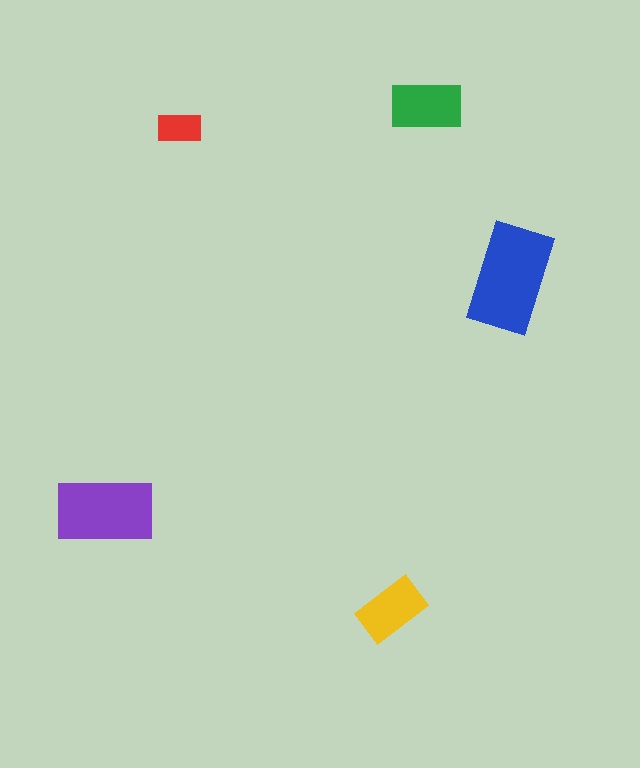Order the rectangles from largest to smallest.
the blue one, the purple one, the green one, the yellow one, the red one.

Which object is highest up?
The green rectangle is topmost.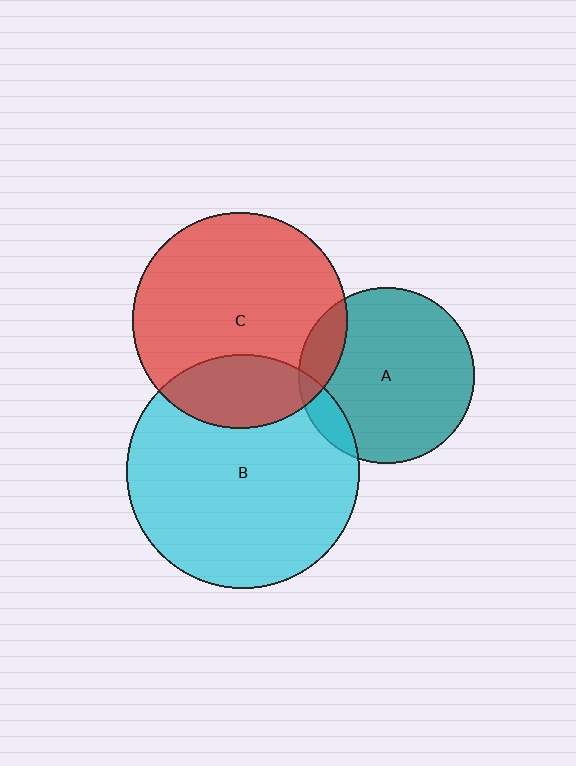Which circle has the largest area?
Circle B (cyan).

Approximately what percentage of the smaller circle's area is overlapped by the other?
Approximately 15%.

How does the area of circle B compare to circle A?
Approximately 1.8 times.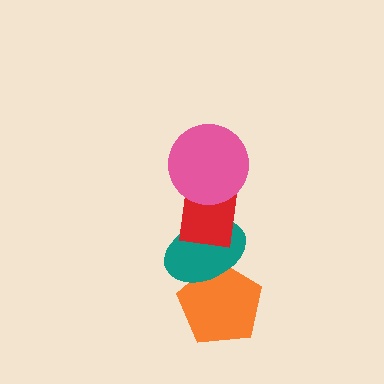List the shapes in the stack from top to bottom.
From top to bottom: the pink circle, the red rectangle, the teal ellipse, the orange pentagon.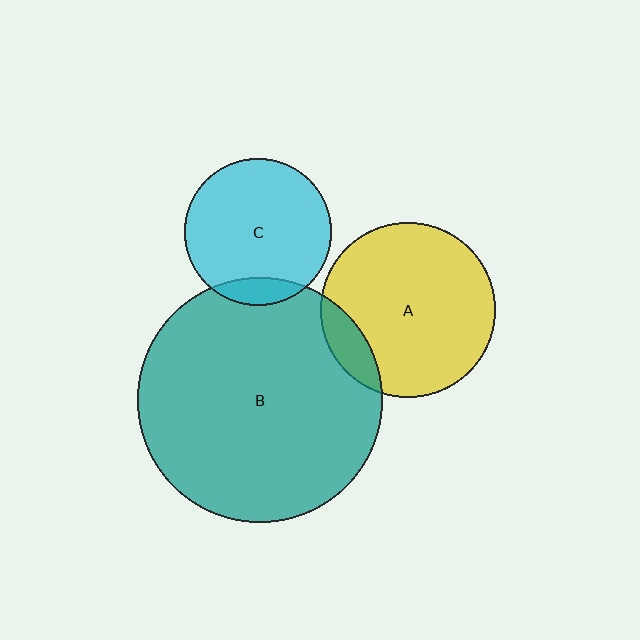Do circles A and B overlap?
Yes.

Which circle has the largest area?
Circle B (teal).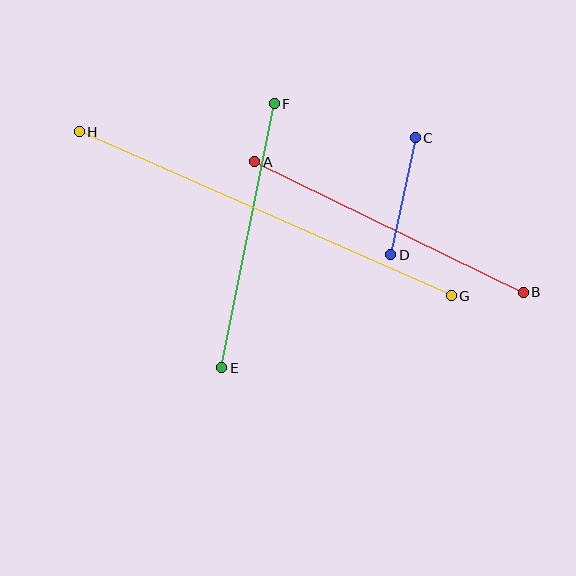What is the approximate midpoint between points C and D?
The midpoint is at approximately (403, 196) pixels.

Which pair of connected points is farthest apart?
Points G and H are farthest apart.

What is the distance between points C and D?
The distance is approximately 119 pixels.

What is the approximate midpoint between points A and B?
The midpoint is at approximately (389, 227) pixels.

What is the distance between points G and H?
The distance is approximately 406 pixels.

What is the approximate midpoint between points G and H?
The midpoint is at approximately (265, 214) pixels.